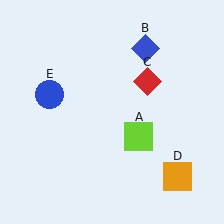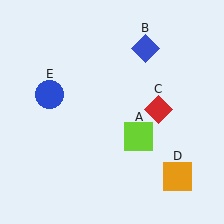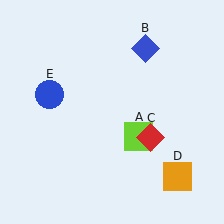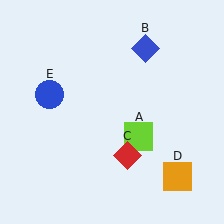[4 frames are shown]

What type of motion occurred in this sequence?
The red diamond (object C) rotated clockwise around the center of the scene.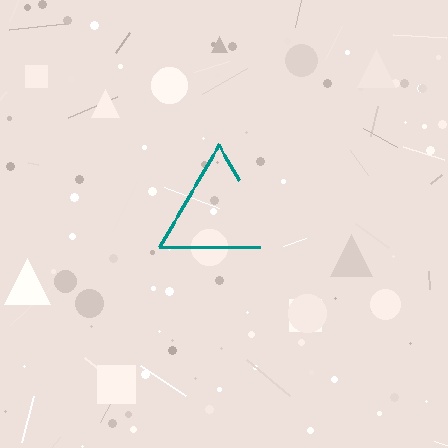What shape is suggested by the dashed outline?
The dashed outline suggests a triangle.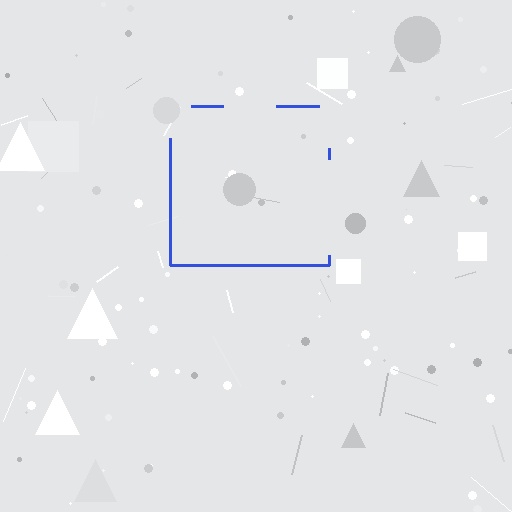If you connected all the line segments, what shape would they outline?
They would outline a square.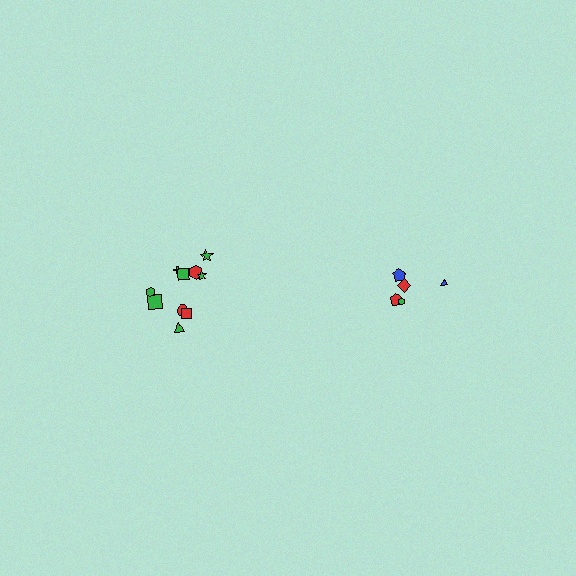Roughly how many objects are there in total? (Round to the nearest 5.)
Roughly 15 objects in total.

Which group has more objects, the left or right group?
The left group.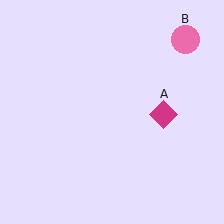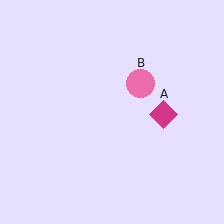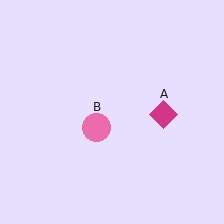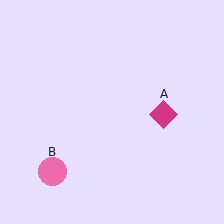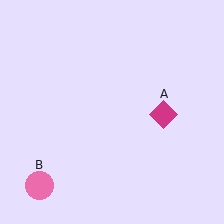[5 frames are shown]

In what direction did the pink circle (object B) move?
The pink circle (object B) moved down and to the left.